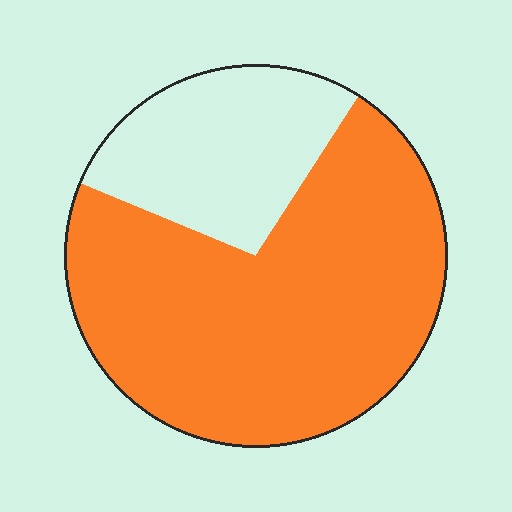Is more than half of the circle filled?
Yes.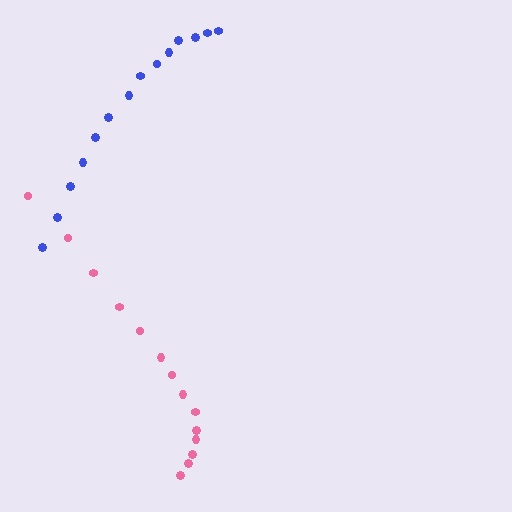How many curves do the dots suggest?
There are 2 distinct paths.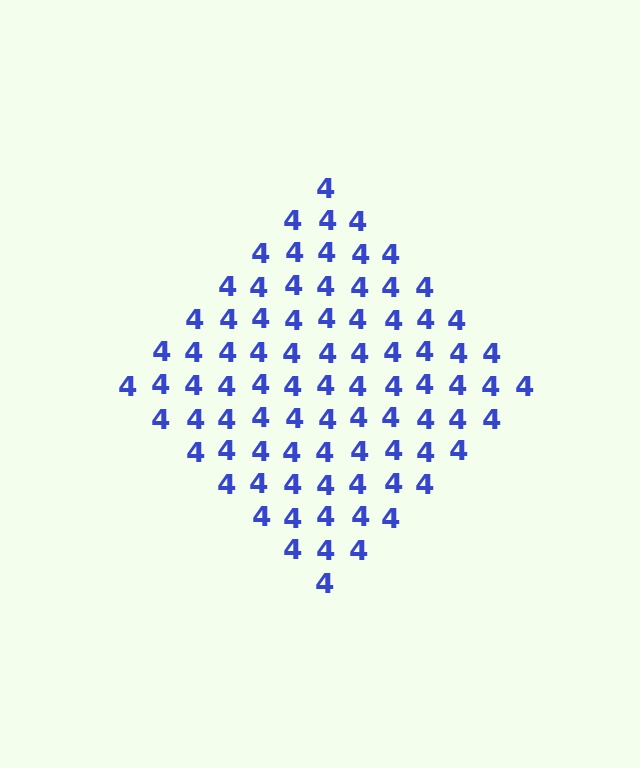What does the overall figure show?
The overall figure shows a diamond.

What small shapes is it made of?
It is made of small digit 4's.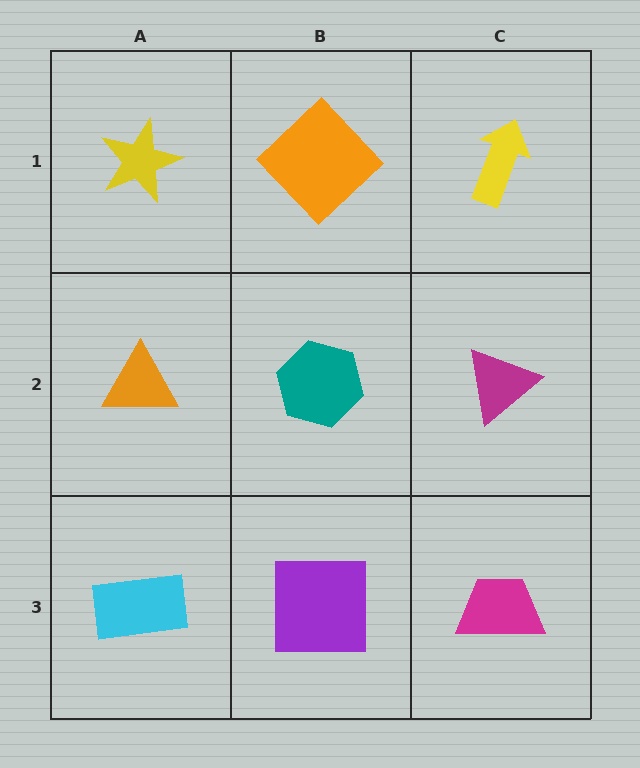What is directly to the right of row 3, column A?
A purple square.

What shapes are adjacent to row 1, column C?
A magenta triangle (row 2, column C), an orange diamond (row 1, column B).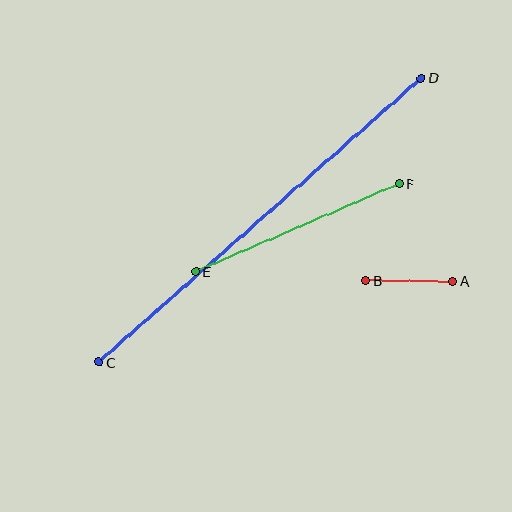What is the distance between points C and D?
The distance is approximately 430 pixels.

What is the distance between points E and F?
The distance is approximately 222 pixels.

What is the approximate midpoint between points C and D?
The midpoint is at approximately (260, 220) pixels.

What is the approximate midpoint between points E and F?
The midpoint is at approximately (297, 228) pixels.